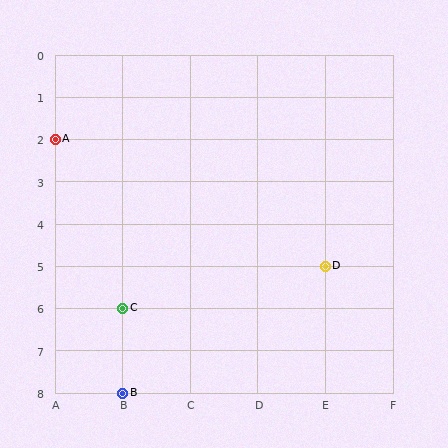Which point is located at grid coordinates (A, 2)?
Point A is at (A, 2).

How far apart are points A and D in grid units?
Points A and D are 4 columns and 3 rows apart (about 5.0 grid units diagonally).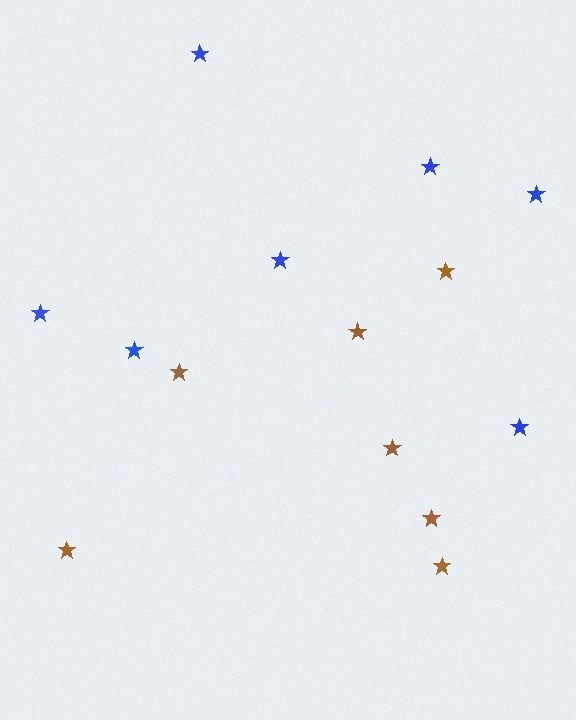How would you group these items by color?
There are 2 groups: one group of blue stars (7) and one group of brown stars (7).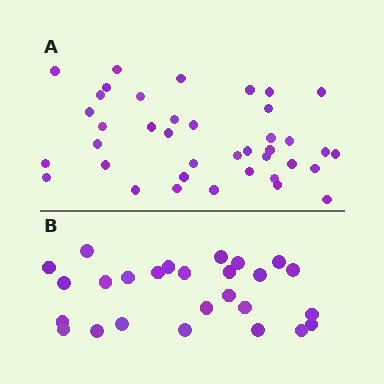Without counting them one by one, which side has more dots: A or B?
Region A (the top region) has more dots.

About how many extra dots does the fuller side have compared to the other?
Region A has approximately 15 more dots than region B.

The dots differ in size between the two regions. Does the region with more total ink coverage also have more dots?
No. Region B has more total ink coverage because its dots are larger, but region A actually contains more individual dots. Total area can be misleading — the number of items is what matters here.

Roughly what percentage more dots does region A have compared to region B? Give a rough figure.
About 50% more.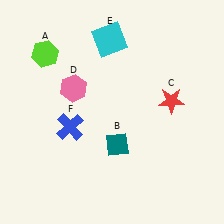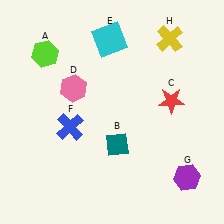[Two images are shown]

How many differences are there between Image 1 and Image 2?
There are 2 differences between the two images.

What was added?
A purple hexagon (G), a yellow cross (H) were added in Image 2.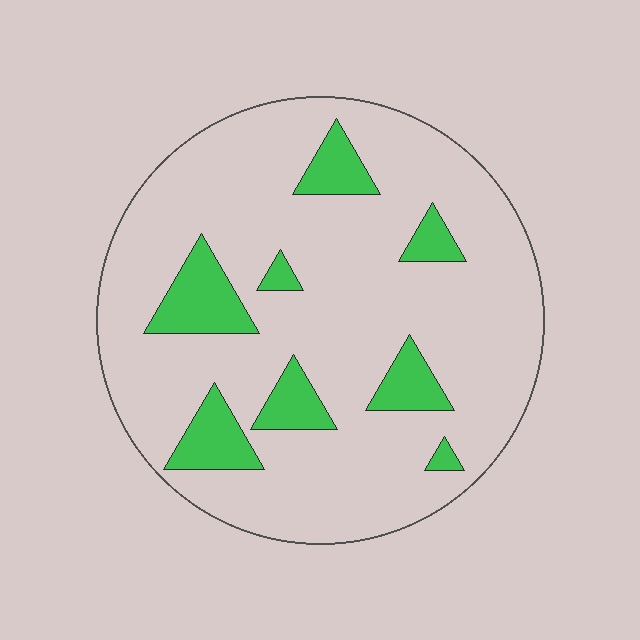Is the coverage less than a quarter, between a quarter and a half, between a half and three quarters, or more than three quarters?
Less than a quarter.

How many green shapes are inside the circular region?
8.